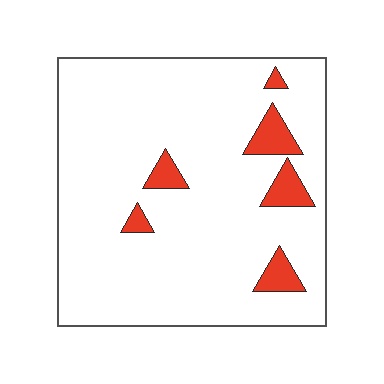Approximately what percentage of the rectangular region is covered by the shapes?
Approximately 10%.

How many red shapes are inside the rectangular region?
6.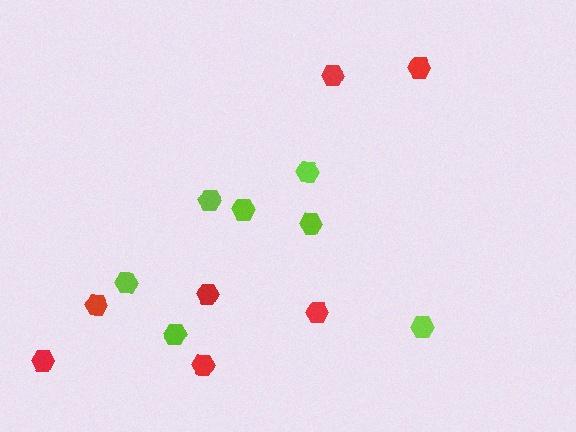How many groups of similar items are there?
There are 2 groups: one group of lime hexagons (7) and one group of red hexagons (7).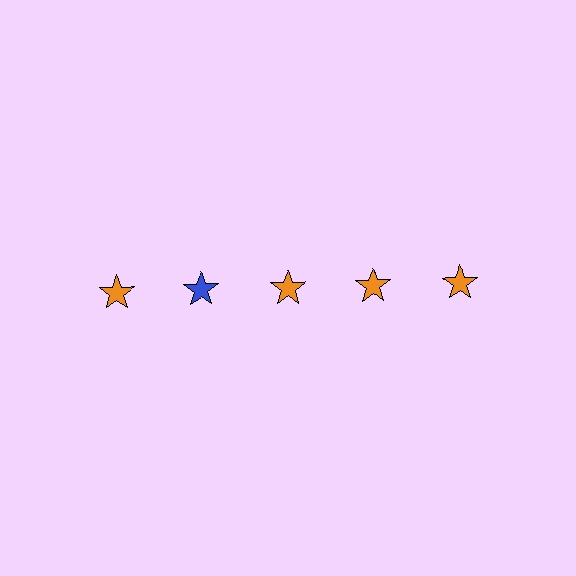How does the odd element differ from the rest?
It has a different color: blue instead of orange.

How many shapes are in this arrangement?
There are 5 shapes arranged in a grid pattern.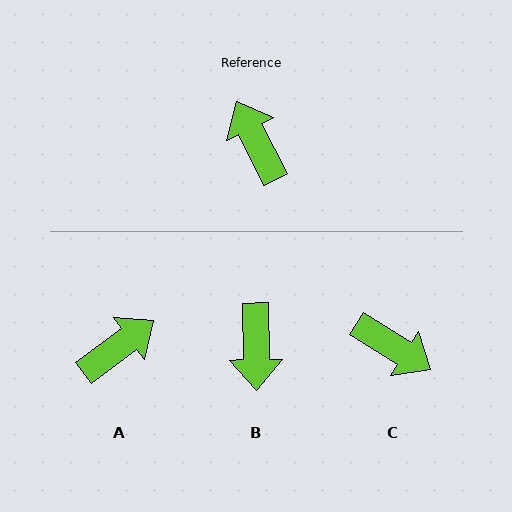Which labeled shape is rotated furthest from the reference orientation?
B, about 154 degrees away.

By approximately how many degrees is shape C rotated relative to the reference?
Approximately 149 degrees clockwise.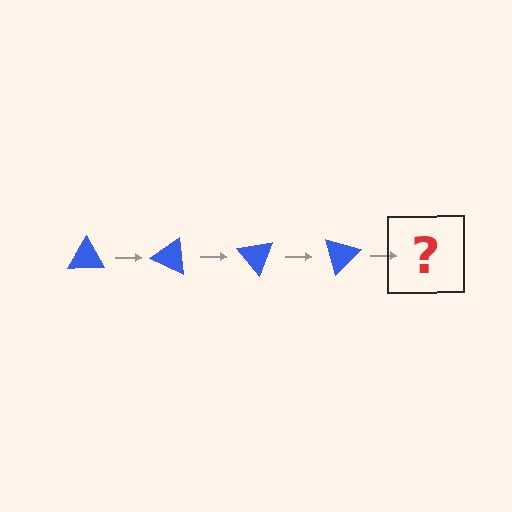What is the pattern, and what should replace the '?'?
The pattern is that the triangle rotates 25 degrees each step. The '?' should be a blue triangle rotated 100 degrees.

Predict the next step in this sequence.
The next step is a blue triangle rotated 100 degrees.